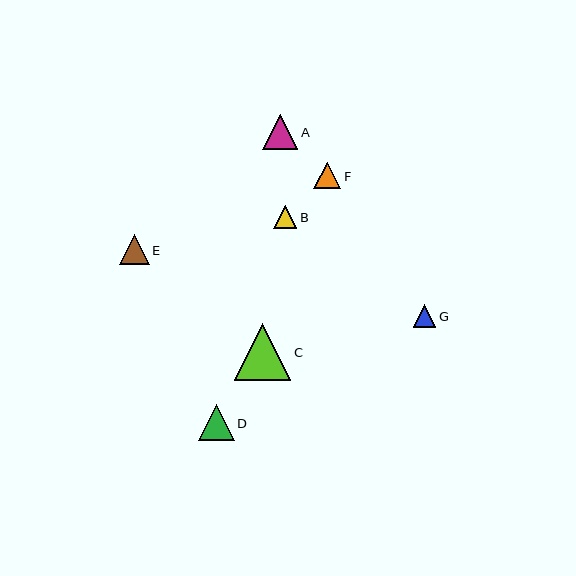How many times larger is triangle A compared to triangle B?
Triangle A is approximately 1.5 times the size of triangle B.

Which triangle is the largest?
Triangle C is the largest with a size of approximately 57 pixels.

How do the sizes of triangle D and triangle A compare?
Triangle D and triangle A are approximately the same size.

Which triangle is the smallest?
Triangle G is the smallest with a size of approximately 22 pixels.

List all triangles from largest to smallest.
From largest to smallest: C, D, A, E, F, B, G.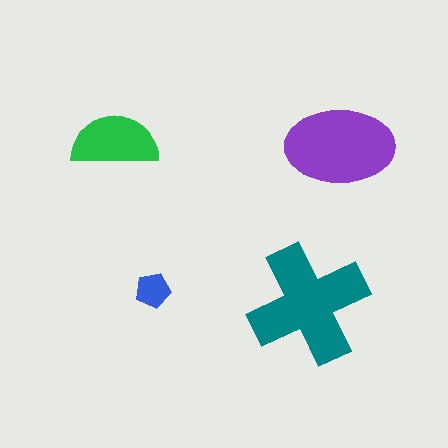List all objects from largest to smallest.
The teal cross, the purple ellipse, the green semicircle, the blue pentagon.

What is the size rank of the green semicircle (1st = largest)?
3rd.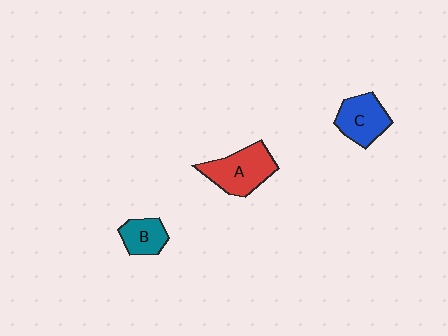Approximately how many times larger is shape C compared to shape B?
Approximately 1.4 times.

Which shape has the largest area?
Shape A (red).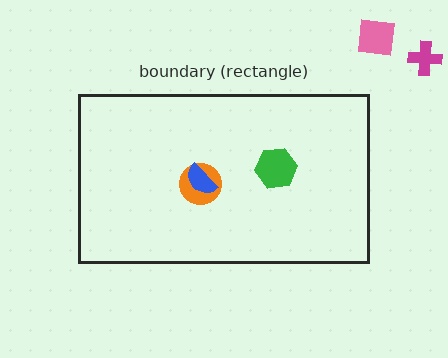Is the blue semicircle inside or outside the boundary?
Inside.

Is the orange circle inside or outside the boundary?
Inside.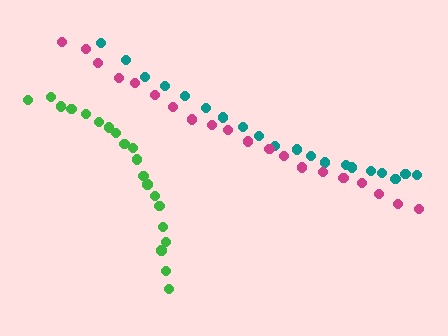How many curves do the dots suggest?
There are 3 distinct paths.